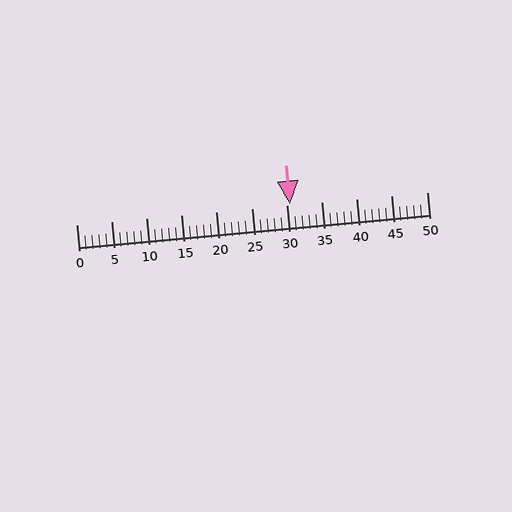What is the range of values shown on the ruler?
The ruler shows values from 0 to 50.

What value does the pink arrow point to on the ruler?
The pink arrow points to approximately 30.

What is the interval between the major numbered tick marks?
The major tick marks are spaced 5 units apart.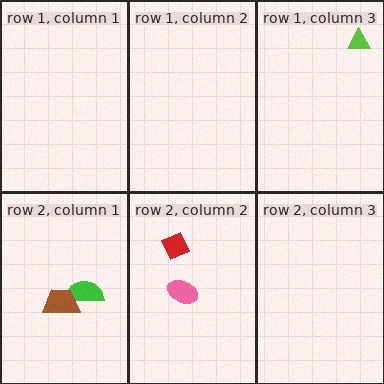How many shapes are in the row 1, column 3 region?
1.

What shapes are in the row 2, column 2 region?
The red diamond, the pink ellipse.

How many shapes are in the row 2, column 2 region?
2.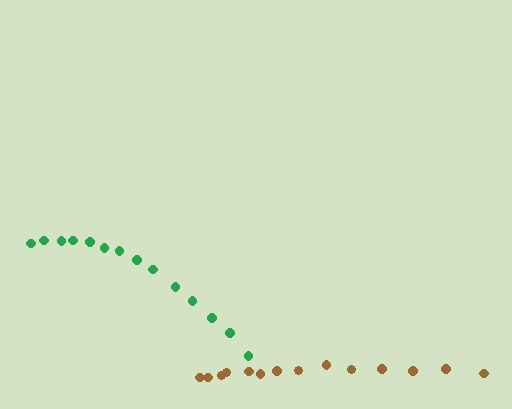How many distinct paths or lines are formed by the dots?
There are 2 distinct paths.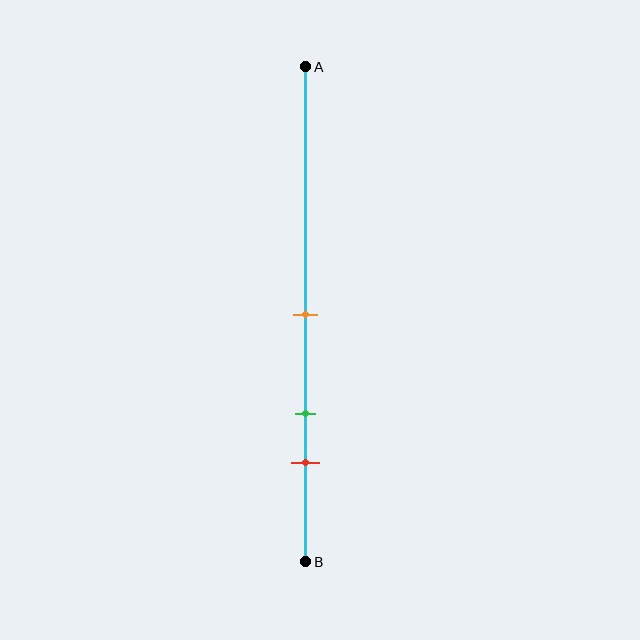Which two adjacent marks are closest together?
The green and red marks are the closest adjacent pair.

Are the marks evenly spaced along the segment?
Yes, the marks are approximately evenly spaced.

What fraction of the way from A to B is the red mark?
The red mark is approximately 80% (0.8) of the way from A to B.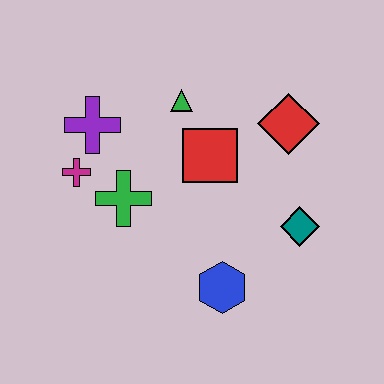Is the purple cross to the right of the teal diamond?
No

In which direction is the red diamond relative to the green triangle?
The red diamond is to the right of the green triangle.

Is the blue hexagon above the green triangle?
No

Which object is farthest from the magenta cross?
The teal diamond is farthest from the magenta cross.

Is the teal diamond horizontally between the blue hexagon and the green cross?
No